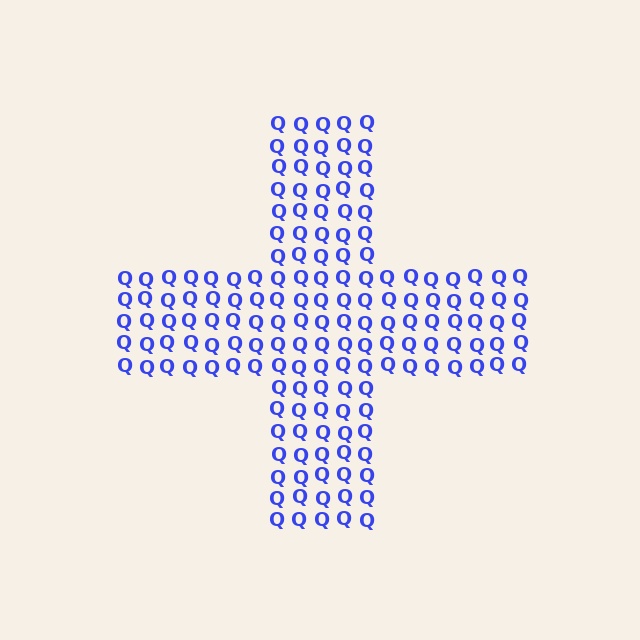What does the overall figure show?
The overall figure shows a cross.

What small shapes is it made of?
It is made of small letter Q's.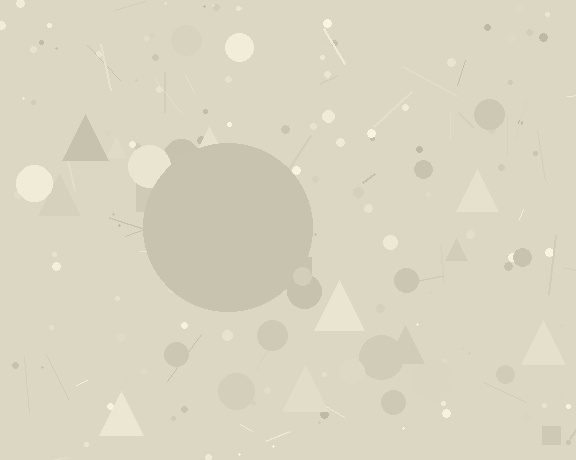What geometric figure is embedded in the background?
A circle is embedded in the background.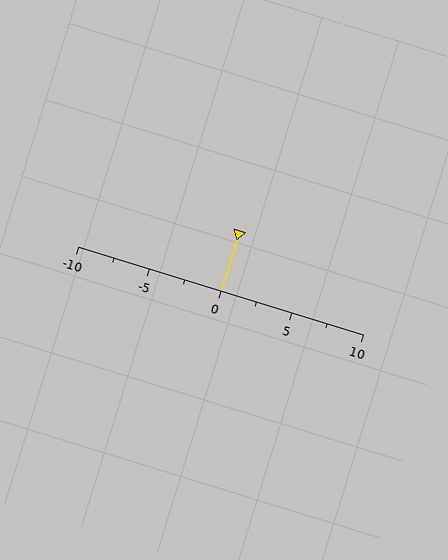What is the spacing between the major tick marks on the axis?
The major ticks are spaced 5 apart.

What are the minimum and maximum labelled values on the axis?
The axis runs from -10 to 10.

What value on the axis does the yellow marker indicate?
The marker indicates approximately 0.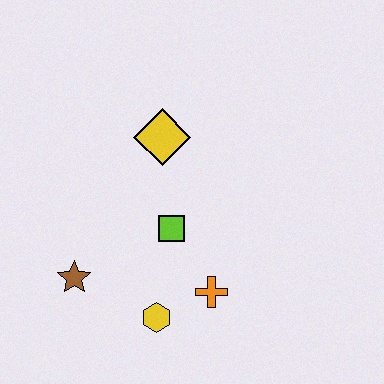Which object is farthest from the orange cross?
The yellow diamond is farthest from the orange cross.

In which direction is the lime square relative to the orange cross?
The lime square is above the orange cross.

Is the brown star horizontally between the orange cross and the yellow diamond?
No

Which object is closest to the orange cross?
The yellow hexagon is closest to the orange cross.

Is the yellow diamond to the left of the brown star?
No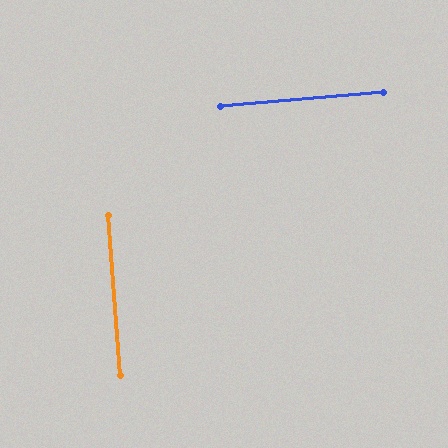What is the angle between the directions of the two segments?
Approximately 90 degrees.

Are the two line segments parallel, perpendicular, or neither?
Perpendicular — they meet at approximately 90°.